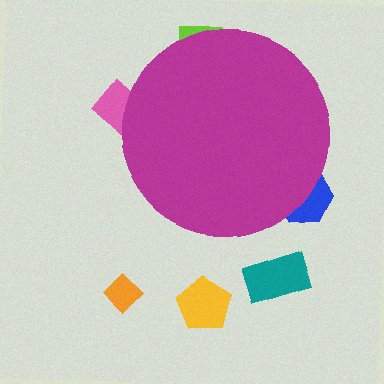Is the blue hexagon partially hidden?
Yes, the blue hexagon is partially hidden behind the magenta circle.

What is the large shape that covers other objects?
A magenta circle.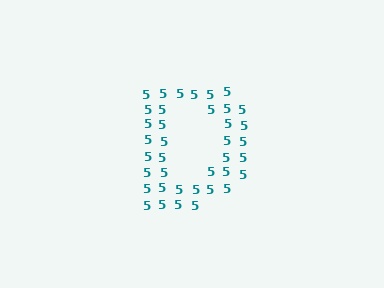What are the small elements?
The small elements are digit 5's.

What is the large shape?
The large shape is the letter D.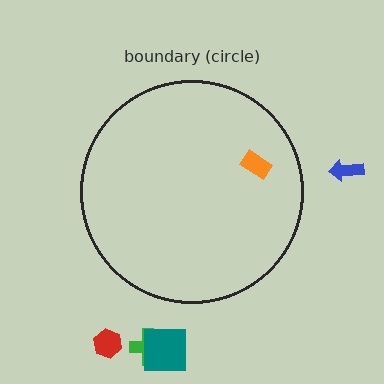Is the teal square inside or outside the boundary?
Outside.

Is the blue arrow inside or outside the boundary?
Outside.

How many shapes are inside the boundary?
1 inside, 4 outside.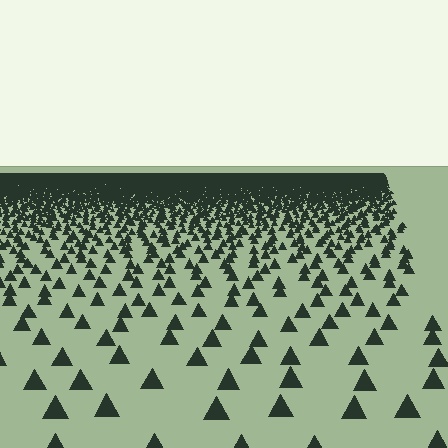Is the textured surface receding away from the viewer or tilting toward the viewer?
The surface is receding away from the viewer. Texture elements get smaller and denser toward the top.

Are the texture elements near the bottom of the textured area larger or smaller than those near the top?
Larger. Near the bottom, elements are closer to the viewer and appear at a bigger on-screen size.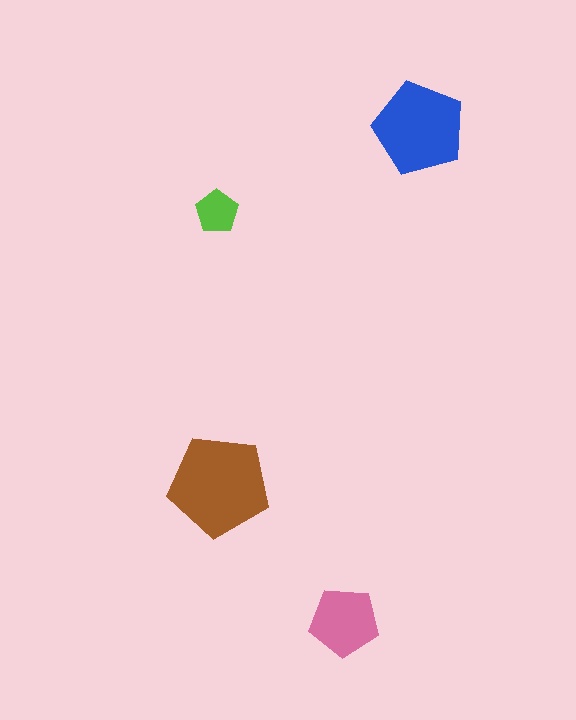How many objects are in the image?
There are 4 objects in the image.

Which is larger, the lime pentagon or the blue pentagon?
The blue one.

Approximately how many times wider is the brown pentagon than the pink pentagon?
About 1.5 times wider.